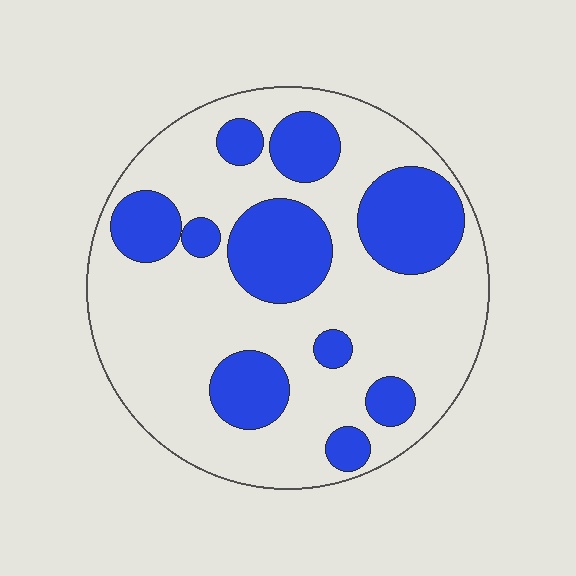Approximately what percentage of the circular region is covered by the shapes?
Approximately 30%.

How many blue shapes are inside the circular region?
10.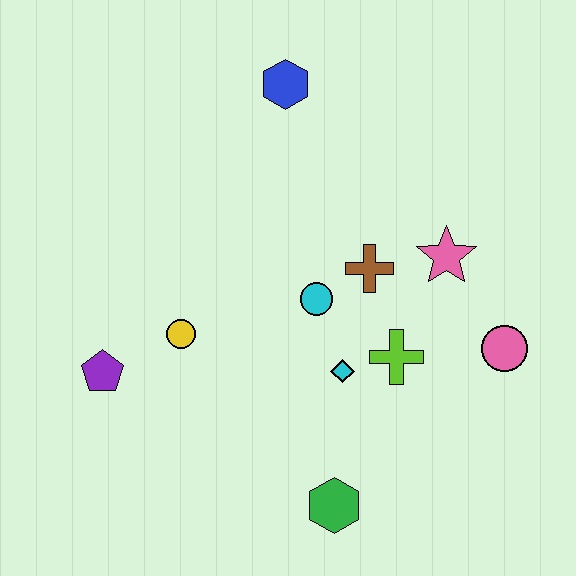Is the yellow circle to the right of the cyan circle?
No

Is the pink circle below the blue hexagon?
Yes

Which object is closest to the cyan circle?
The brown cross is closest to the cyan circle.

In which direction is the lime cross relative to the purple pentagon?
The lime cross is to the right of the purple pentagon.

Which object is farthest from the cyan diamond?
The blue hexagon is farthest from the cyan diamond.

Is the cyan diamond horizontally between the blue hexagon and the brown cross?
Yes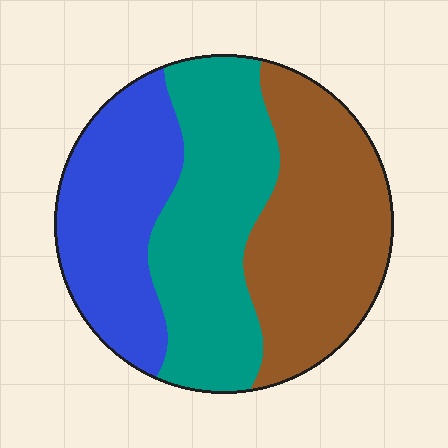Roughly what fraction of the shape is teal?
Teal takes up about one third (1/3) of the shape.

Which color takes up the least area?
Blue, at roughly 30%.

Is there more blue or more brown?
Brown.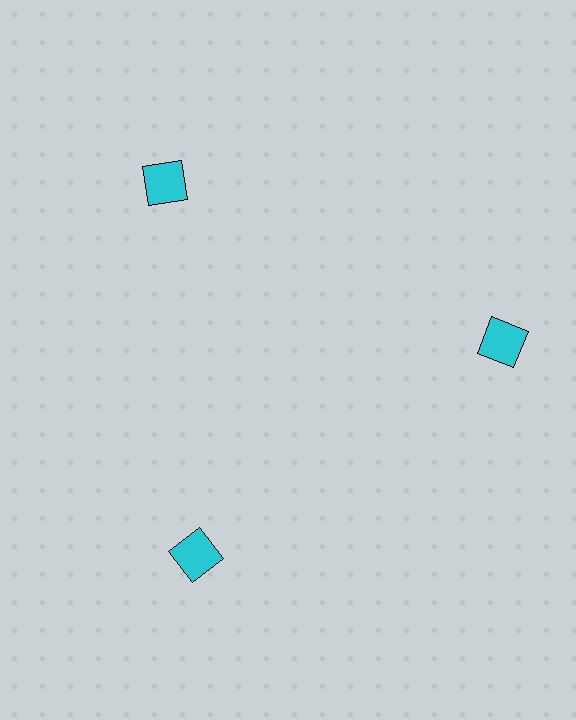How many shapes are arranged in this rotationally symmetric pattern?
There are 3 shapes, arranged in 3 groups of 1.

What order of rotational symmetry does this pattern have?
This pattern has 3-fold rotational symmetry.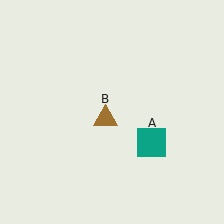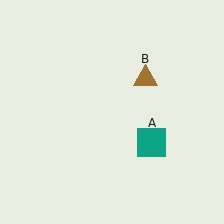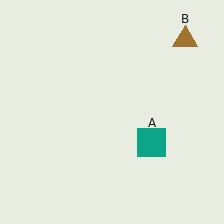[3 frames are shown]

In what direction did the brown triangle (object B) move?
The brown triangle (object B) moved up and to the right.